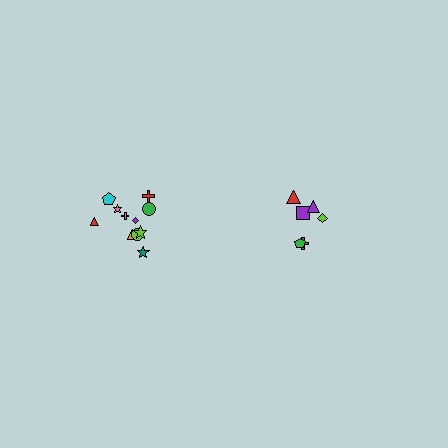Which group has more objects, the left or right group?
The left group.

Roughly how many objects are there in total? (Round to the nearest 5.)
Roughly 20 objects in total.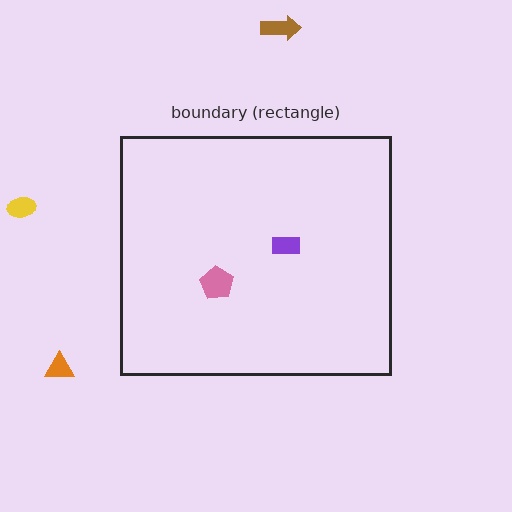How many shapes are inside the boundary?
2 inside, 3 outside.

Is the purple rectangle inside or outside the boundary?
Inside.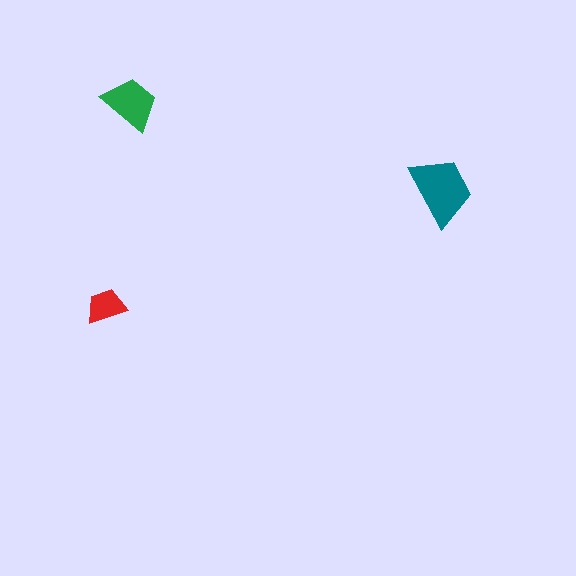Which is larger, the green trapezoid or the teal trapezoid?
The teal one.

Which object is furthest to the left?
The red trapezoid is leftmost.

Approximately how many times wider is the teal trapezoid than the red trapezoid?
About 1.5 times wider.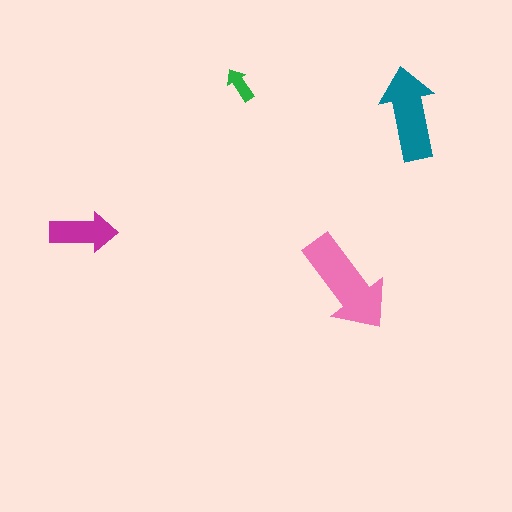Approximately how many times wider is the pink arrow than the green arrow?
About 3 times wider.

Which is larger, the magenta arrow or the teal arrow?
The teal one.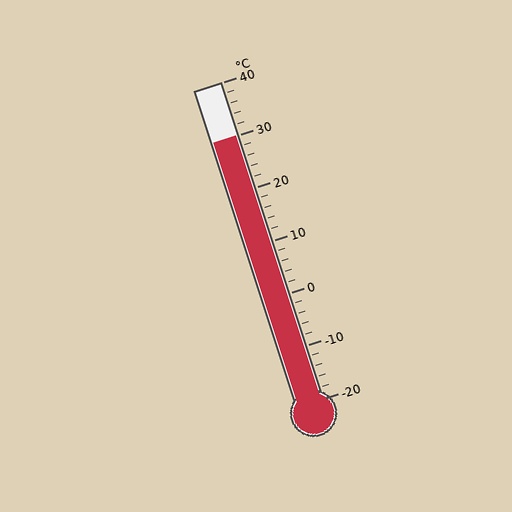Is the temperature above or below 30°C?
The temperature is at 30°C.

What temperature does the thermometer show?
The thermometer shows approximately 30°C.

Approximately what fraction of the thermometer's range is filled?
The thermometer is filled to approximately 85% of its range.